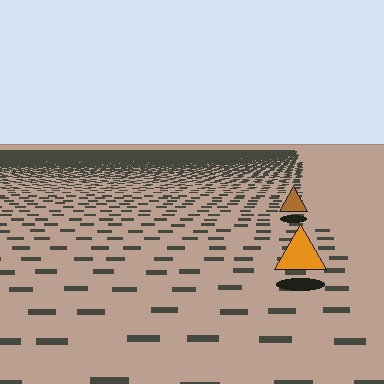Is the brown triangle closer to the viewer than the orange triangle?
No. The orange triangle is closer — you can tell from the texture gradient: the ground texture is coarser near it.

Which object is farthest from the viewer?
The brown triangle is farthest from the viewer. It appears smaller and the ground texture around it is denser.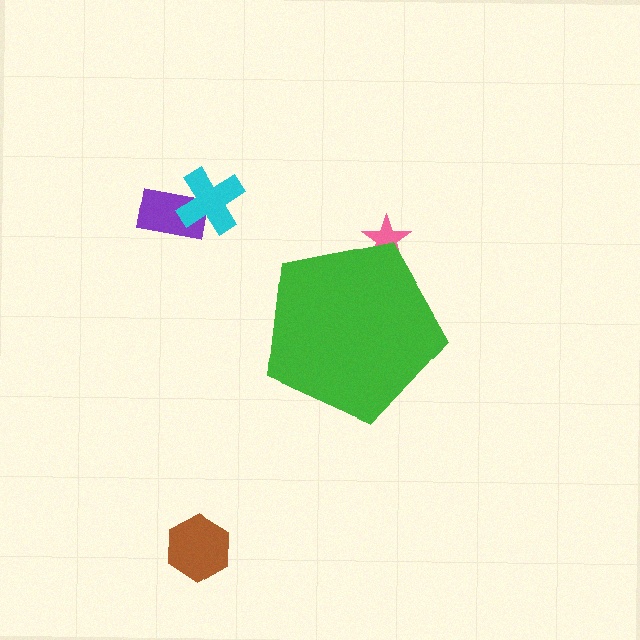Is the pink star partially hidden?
Yes, the pink star is partially hidden behind the green pentagon.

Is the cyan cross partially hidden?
No, the cyan cross is fully visible.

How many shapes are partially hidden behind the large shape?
1 shape is partially hidden.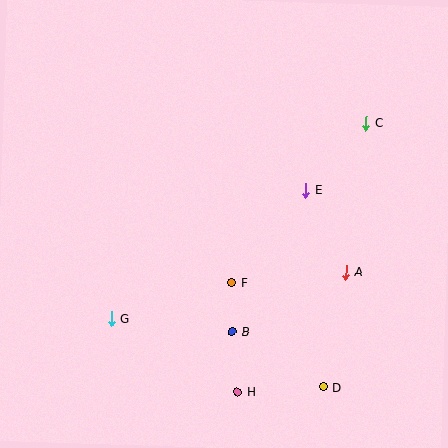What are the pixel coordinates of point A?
Point A is at (346, 272).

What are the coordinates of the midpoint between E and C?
The midpoint between E and C is at (336, 156).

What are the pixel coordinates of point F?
Point F is at (232, 282).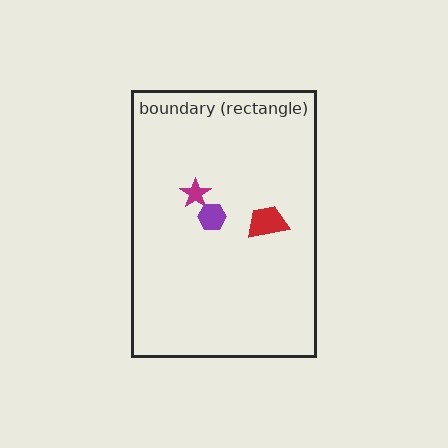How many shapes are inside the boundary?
3 inside, 0 outside.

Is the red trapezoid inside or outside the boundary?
Inside.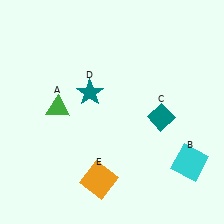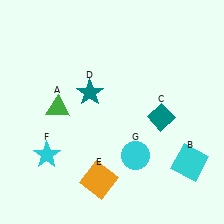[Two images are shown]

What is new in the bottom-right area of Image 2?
A cyan circle (G) was added in the bottom-right area of Image 2.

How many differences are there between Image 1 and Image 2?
There are 2 differences between the two images.